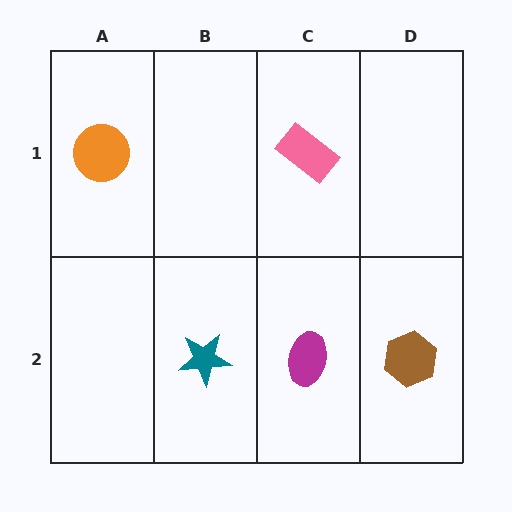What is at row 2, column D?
A brown hexagon.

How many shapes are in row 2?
3 shapes.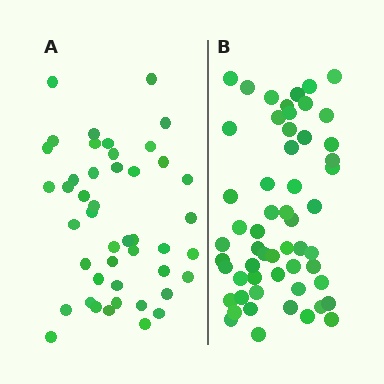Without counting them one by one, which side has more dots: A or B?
Region B (the right region) has more dots.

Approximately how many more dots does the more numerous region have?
Region B has roughly 12 or so more dots than region A.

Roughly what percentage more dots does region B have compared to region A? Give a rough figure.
About 25% more.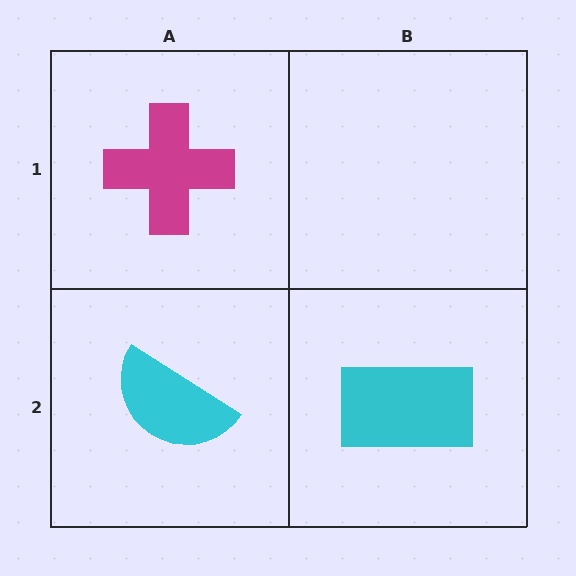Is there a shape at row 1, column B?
No, that cell is empty.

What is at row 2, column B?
A cyan rectangle.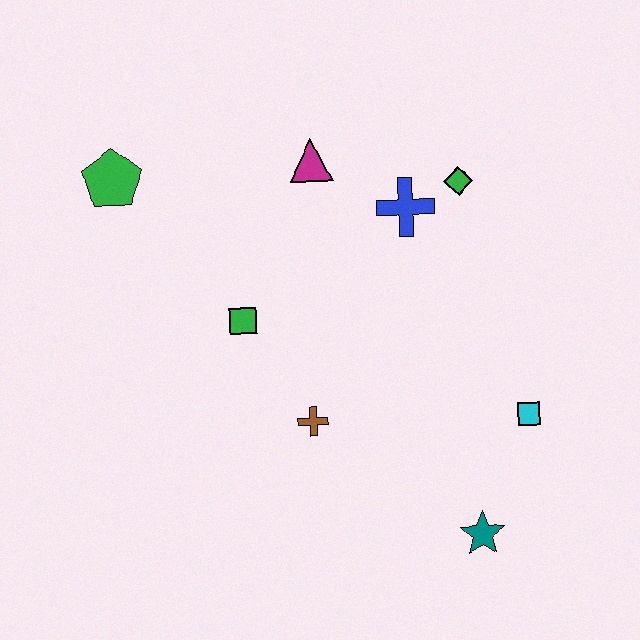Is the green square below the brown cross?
No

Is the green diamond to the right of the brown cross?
Yes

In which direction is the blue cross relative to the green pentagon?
The blue cross is to the right of the green pentagon.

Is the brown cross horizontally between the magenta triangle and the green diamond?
No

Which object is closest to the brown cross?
The green square is closest to the brown cross.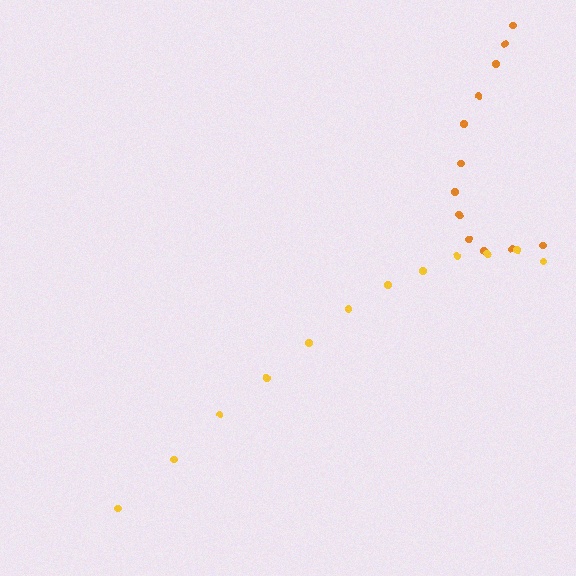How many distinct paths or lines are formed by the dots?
There are 2 distinct paths.